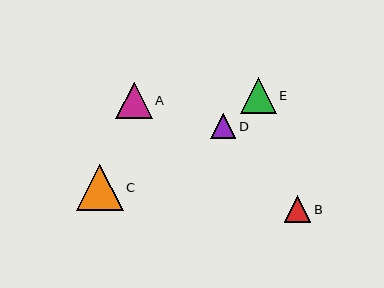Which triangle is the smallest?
Triangle D is the smallest with a size of approximately 25 pixels.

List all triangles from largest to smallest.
From largest to smallest: C, E, A, B, D.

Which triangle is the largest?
Triangle C is the largest with a size of approximately 46 pixels.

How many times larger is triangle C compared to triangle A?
Triangle C is approximately 1.3 times the size of triangle A.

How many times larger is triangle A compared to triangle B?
Triangle A is approximately 1.4 times the size of triangle B.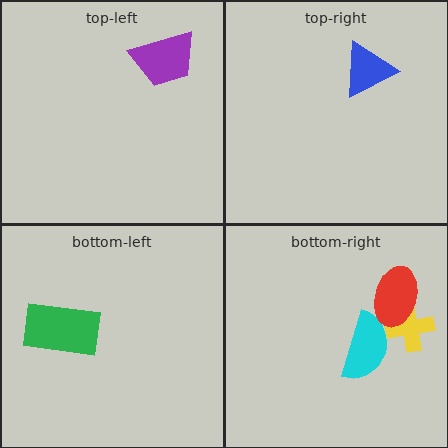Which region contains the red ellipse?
The bottom-right region.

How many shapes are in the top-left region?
1.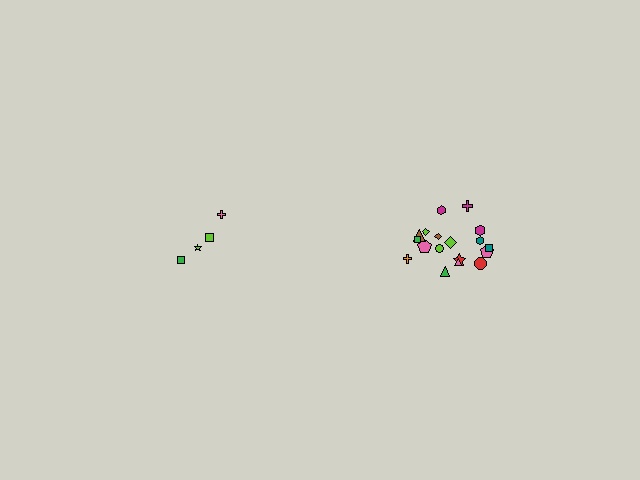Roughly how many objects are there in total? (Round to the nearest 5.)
Roughly 20 objects in total.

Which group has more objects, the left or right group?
The right group.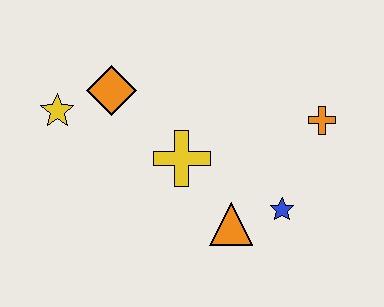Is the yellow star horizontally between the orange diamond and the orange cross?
No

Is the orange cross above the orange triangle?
Yes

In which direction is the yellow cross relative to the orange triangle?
The yellow cross is above the orange triangle.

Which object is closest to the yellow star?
The orange diamond is closest to the yellow star.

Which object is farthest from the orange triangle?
The yellow star is farthest from the orange triangle.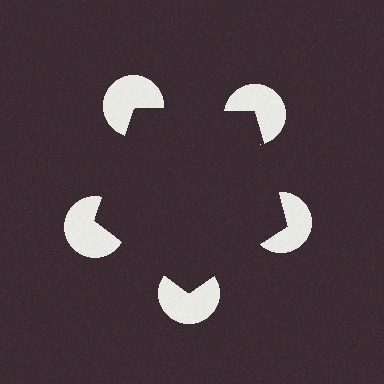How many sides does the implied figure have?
5 sides.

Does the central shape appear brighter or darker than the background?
It typically appears slightly darker than the background, even though no actual brightness change is drawn.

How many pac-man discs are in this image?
There are 5 — one at each vertex of the illusory pentagon.